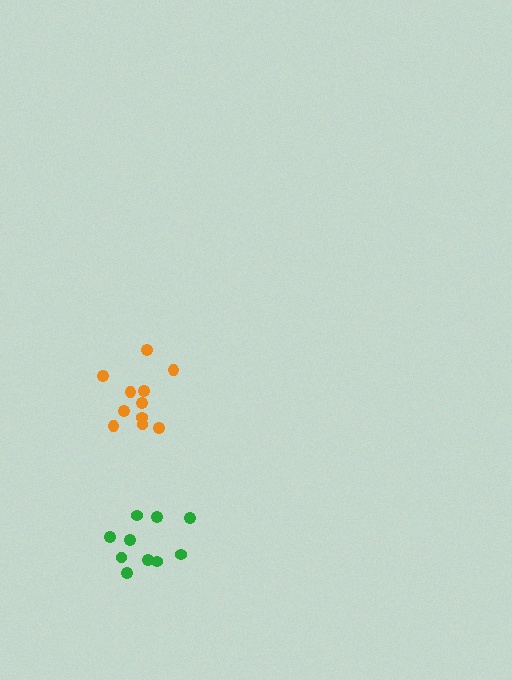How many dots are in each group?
Group 1: 10 dots, Group 2: 11 dots (21 total).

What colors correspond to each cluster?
The clusters are colored: green, orange.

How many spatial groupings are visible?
There are 2 spatial groupings.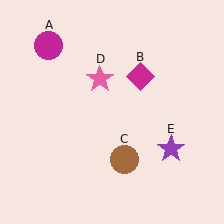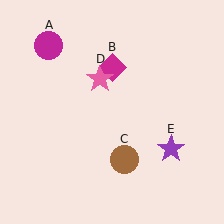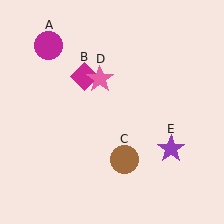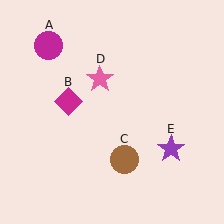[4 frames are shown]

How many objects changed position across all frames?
1 object changed position: magenta diamond (object B).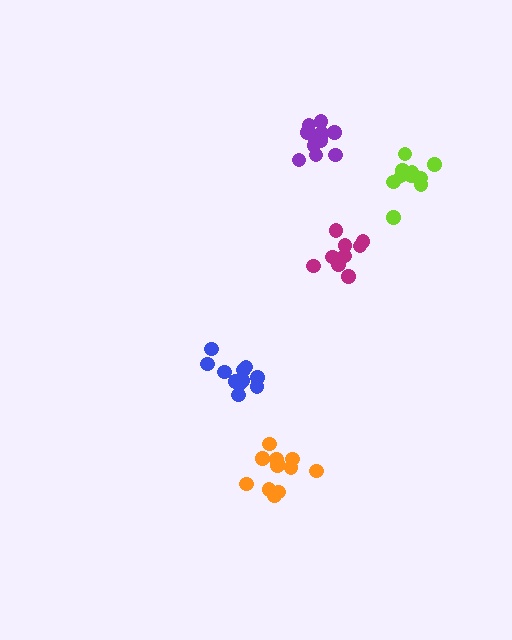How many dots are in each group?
Group 1: 10 dots, Group 2: 11 dots, Group 3: 10 dots, Group 4: 11 dots, Group 5: 12 dots (54 total).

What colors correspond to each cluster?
The clusters are colored: magenta, blue, lime, purple, orange.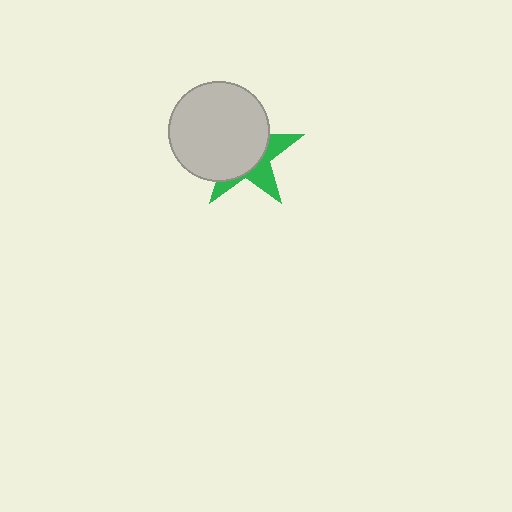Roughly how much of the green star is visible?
A small part of it is visible (roughly 36%).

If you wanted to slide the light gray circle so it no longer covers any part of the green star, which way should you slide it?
Slide it toward the upper-left — that is the most direct way to separate the two shapes.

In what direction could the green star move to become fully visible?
The green star could move toward the lower-right. That would shift it out from behind the light gray circle entirely.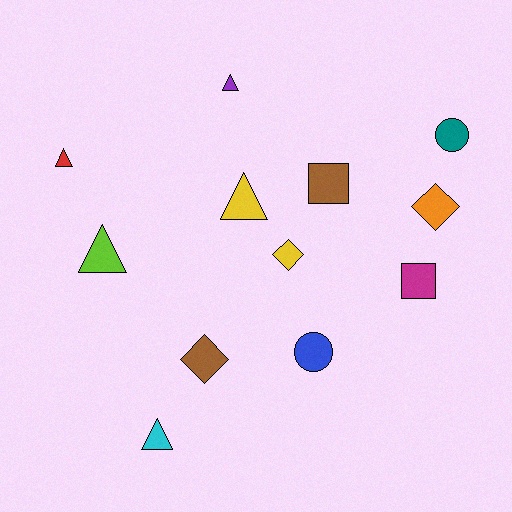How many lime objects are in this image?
There is 1 lime object.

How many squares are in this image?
There are 2 squares.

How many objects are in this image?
There are 12 objects.